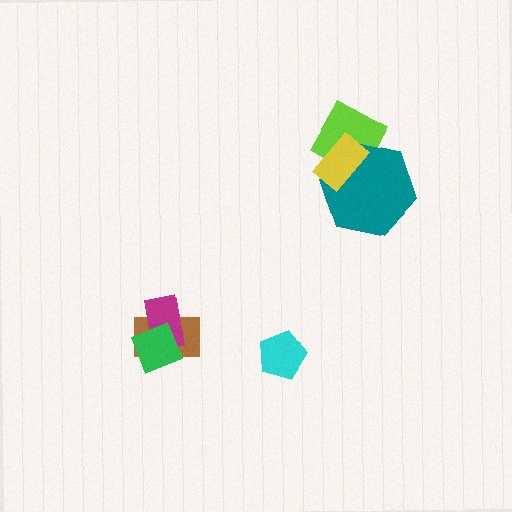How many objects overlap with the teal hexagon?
2 objects overlap with the teal hexagon.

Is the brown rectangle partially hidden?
Yes, it is partially covered by another shape.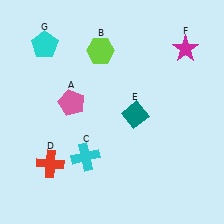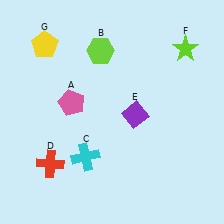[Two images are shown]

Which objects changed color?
E changed from teal to purple. F changed from magenta to lime. G changed from cyan to yellow.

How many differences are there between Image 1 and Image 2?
There are 3 differences between the two images.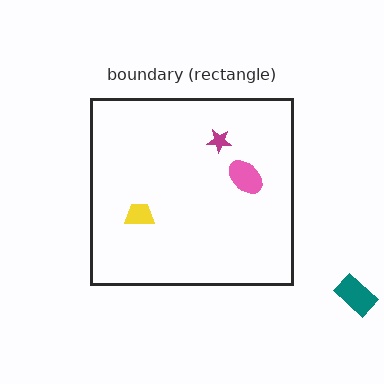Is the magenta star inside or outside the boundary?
Inside.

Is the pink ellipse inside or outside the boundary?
Inside.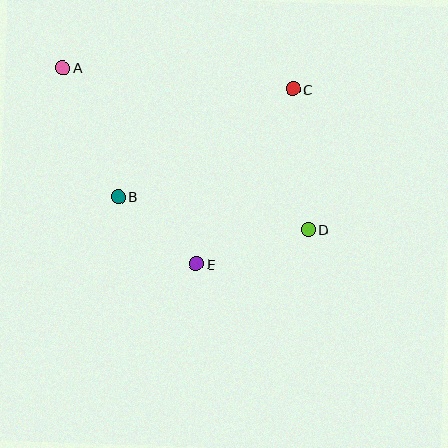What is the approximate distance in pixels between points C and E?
The distance between C and E is approximately 200 pixels.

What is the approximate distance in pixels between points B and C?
The distance between B and C is approximately 205 pixels.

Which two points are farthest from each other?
Points A and D are farthest from each other.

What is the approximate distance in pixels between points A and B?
The distance between A and B is approximately 140 pixels.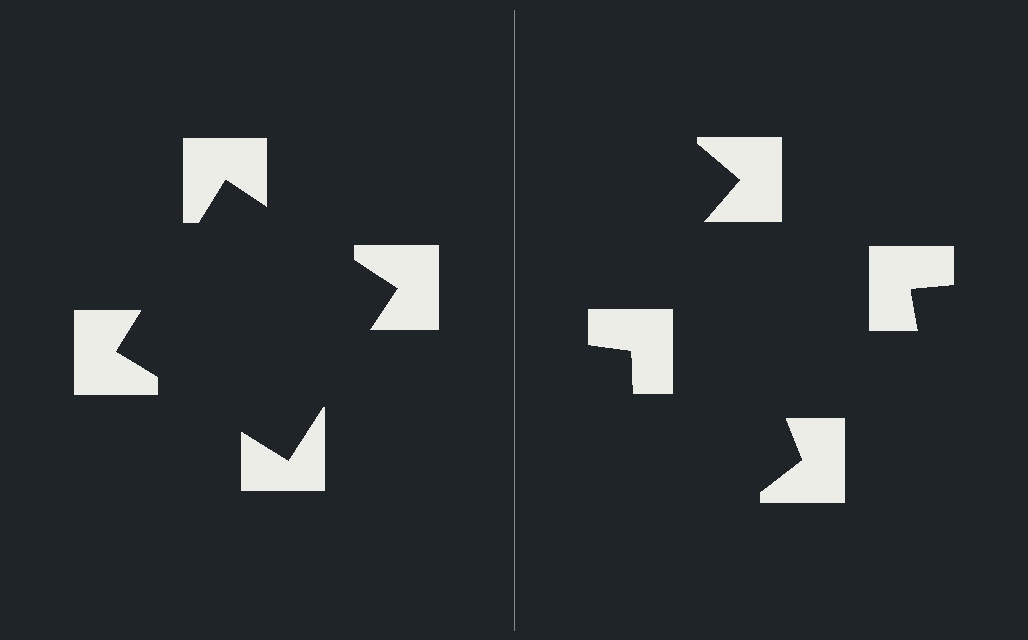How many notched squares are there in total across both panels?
8 — 4 on each side.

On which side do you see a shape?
An illusory square appears on the left side. On the right side the wedge cuts are rotated, so no coherent shape forms.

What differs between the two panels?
The notched squares are positioned identically on both sides; only the wedge orientations differ. On the left they align to a square; on the right they are misaligned.